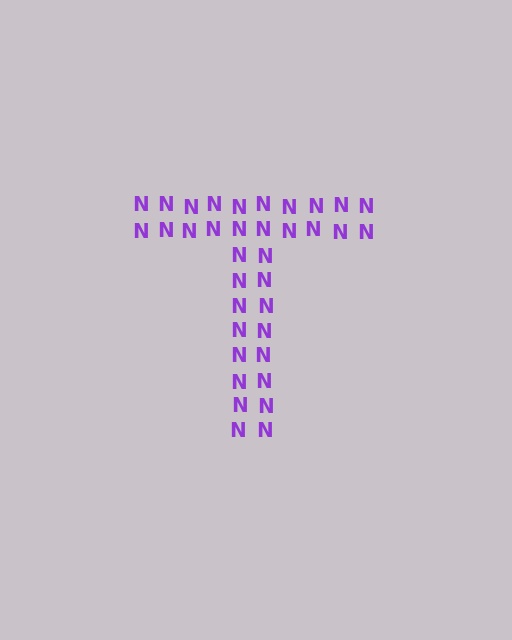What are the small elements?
The small elements are letter N's.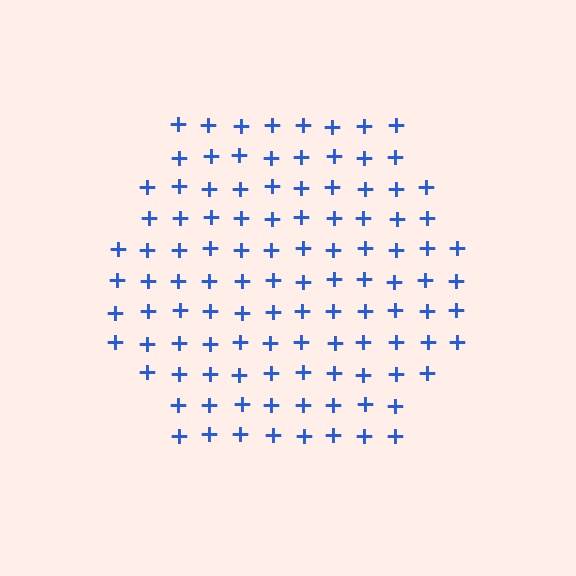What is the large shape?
The large shape is a hexagon.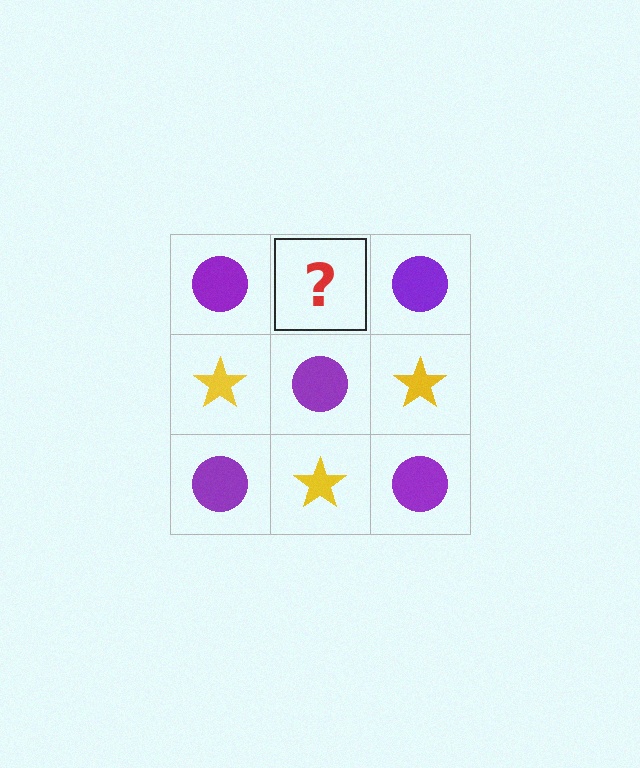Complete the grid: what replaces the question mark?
The question mark should be replaced with a yellow star.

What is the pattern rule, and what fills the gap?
The rule is that it alternates purple circle and yellow star in a checkerboard pattern. The gap should be filled with a yellow star.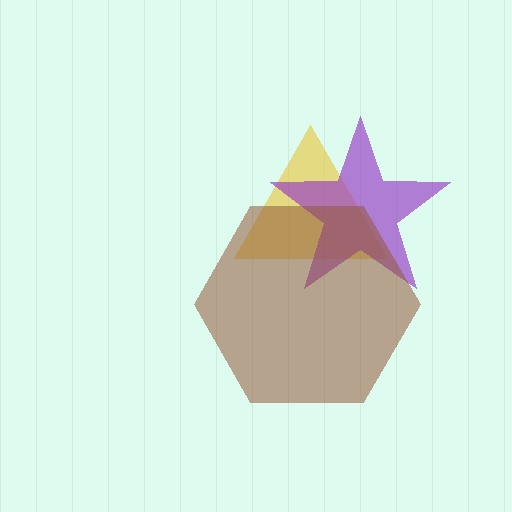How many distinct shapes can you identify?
There are 3 distinct shapes: a yellow triangle, a purple star, a brown hexagon.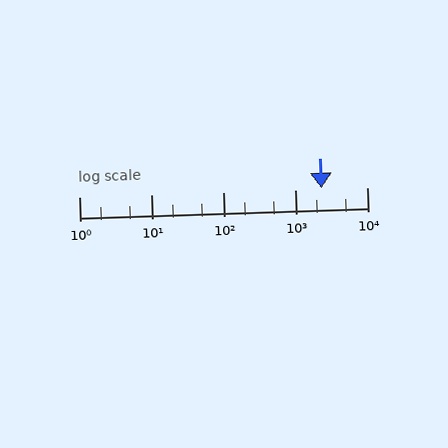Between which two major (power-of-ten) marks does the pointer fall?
The pointer is between 1000 and 10000.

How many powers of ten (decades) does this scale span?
The scale spans 4 decades, from 1 to 10000.